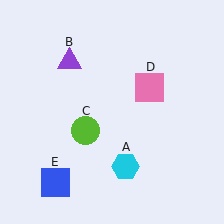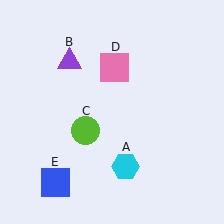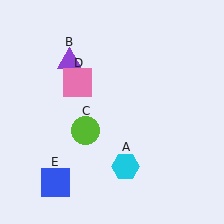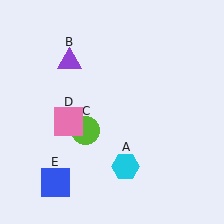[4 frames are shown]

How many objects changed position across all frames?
1 object changed position: pink square (object D).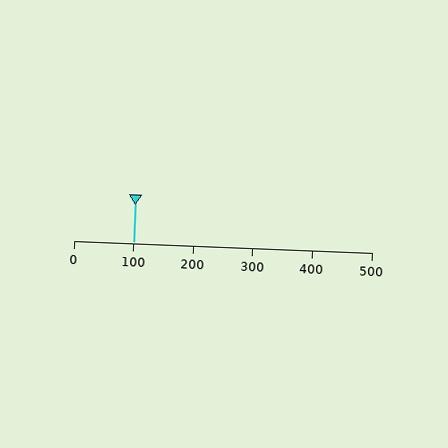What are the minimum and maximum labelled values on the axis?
The axis runs from 0 to 500.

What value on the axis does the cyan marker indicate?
The marker indicates approximately 100.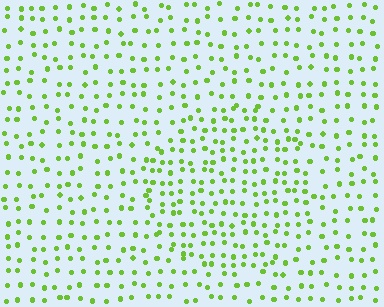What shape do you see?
I see a circle.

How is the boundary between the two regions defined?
The boundary is defined by a change in element density (approximately 1.5x ratio). All elements are the same color, size, and shape.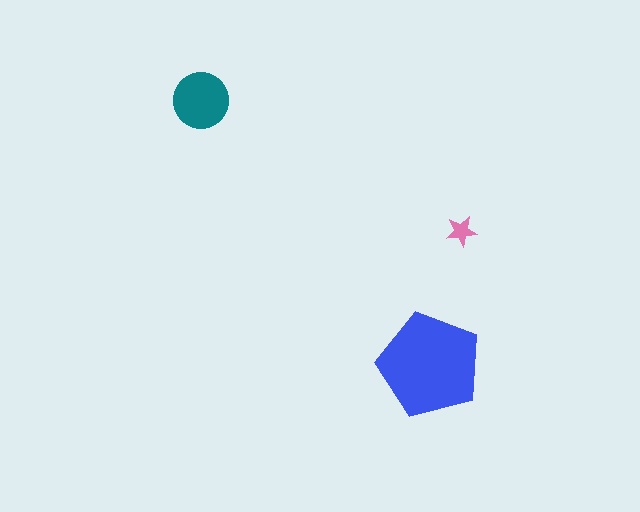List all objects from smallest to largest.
The pink star, the teal circle, the blue pentagon.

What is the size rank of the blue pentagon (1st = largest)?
1st.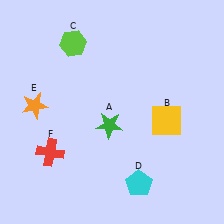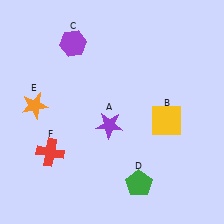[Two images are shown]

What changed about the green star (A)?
In Image 1, A is green. In Image 2, it changed to purple.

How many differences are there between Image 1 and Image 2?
There are 3 differences between the two images.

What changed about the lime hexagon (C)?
In Image 1, C is lime. In Image 2, it changed to purple.